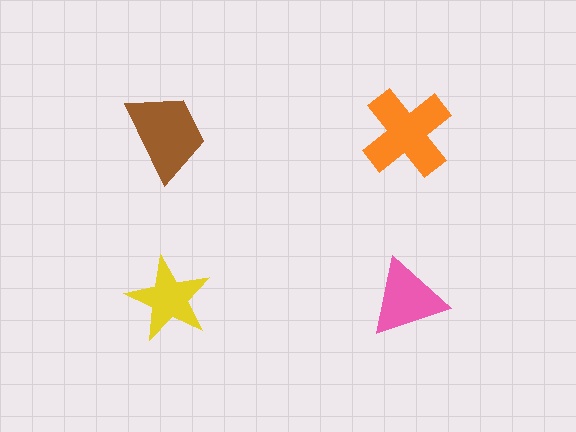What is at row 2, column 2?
A pink triangle.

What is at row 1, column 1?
A brown trapezoid.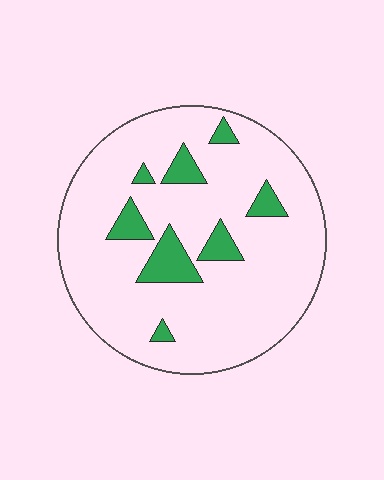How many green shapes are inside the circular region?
8.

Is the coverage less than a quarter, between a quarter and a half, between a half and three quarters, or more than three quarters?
Less than a quarter.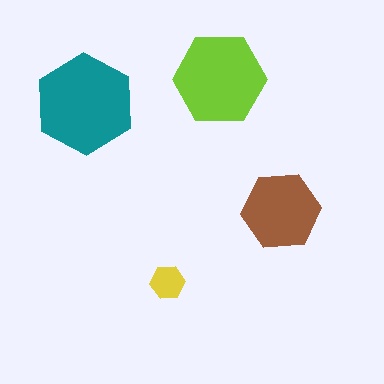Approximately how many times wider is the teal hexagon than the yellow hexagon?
About 3 times wider.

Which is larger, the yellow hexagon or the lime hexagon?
The lime one.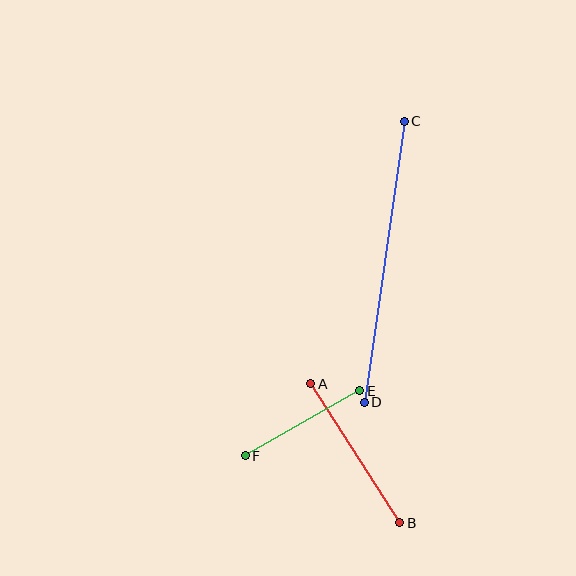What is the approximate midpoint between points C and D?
The midpoint is at approximately (384, 262) pixels.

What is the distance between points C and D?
The distance is approximately 284 pixels.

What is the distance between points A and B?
The distance is approximately 166 pixels.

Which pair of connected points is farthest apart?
Points C and D are farthest apart.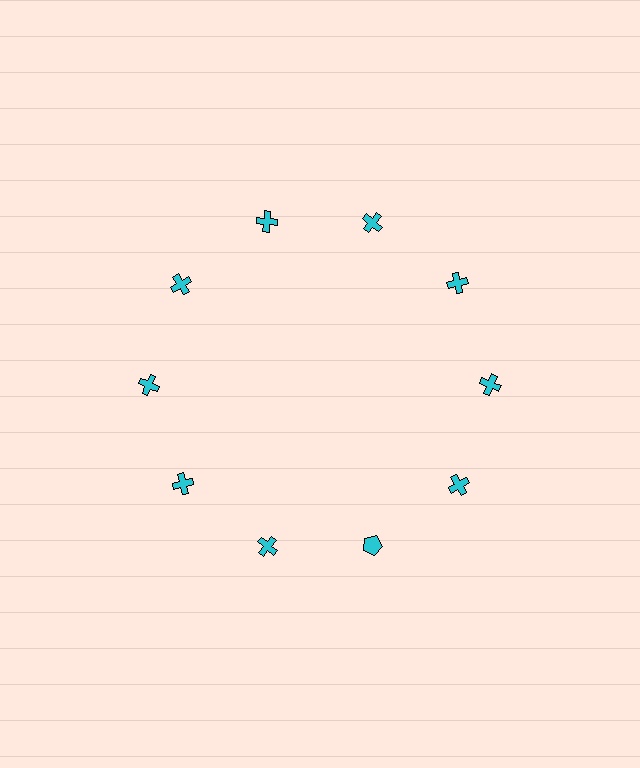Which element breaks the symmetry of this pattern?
The cyan pentagon at roughly the 5 o'clock position breaks the symmetry. All other shapes are cyan crosses.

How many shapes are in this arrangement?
There are 10 shapes arranged in a ring pattern.